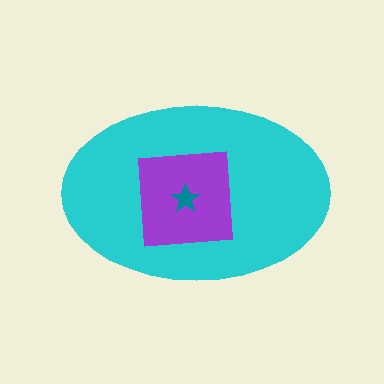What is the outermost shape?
The cyan ellipse.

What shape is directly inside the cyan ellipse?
The purple square.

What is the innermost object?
The teal star.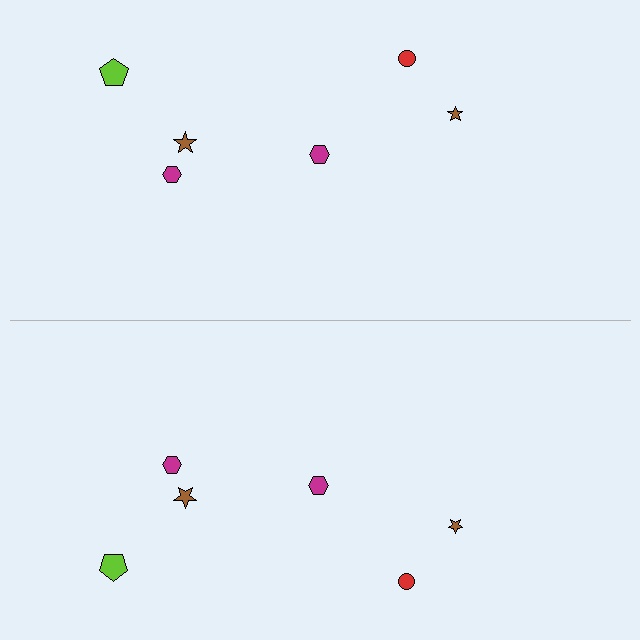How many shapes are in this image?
There are 12 shapes in this image.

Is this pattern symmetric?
Yes, this pattern has bilateral (reflection) symmetry.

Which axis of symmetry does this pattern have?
The pattern has a horizontal axis of symmetry running through the center of the image.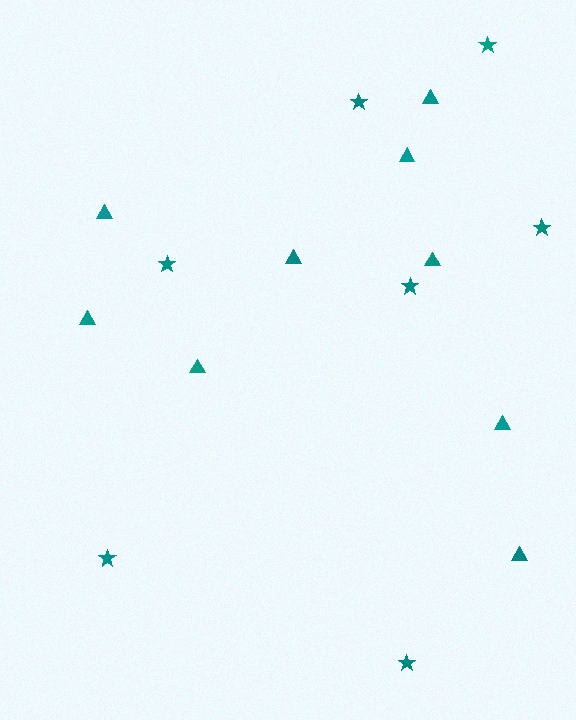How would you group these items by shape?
There are 2 groups: one group of triangles (9) and one group of stars (7).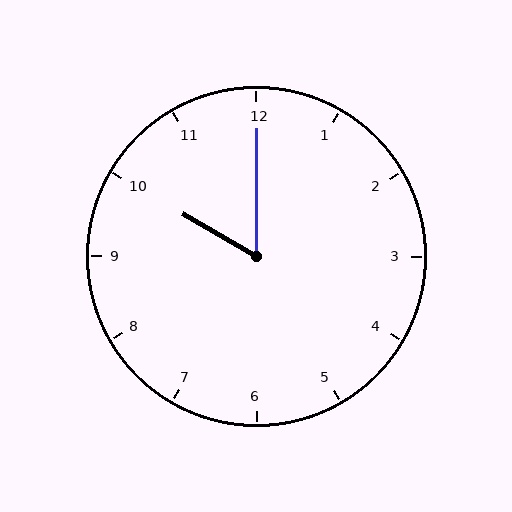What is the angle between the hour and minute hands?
Approximately 60 degrees.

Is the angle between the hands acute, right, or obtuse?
It is acute.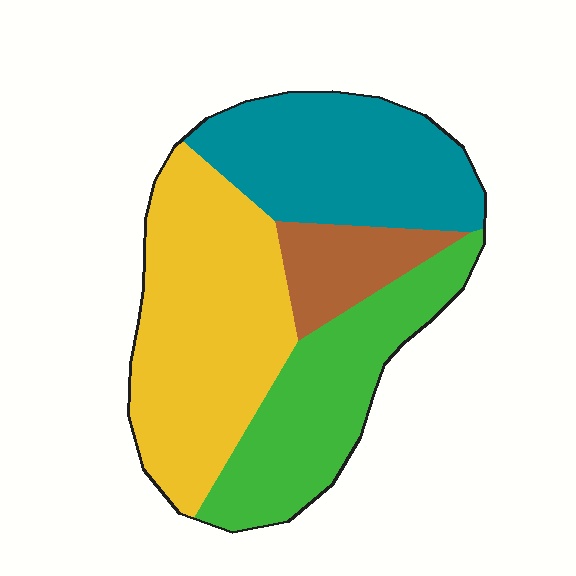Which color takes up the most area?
Yellow, at roughly 35%.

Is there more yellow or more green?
Yellow.